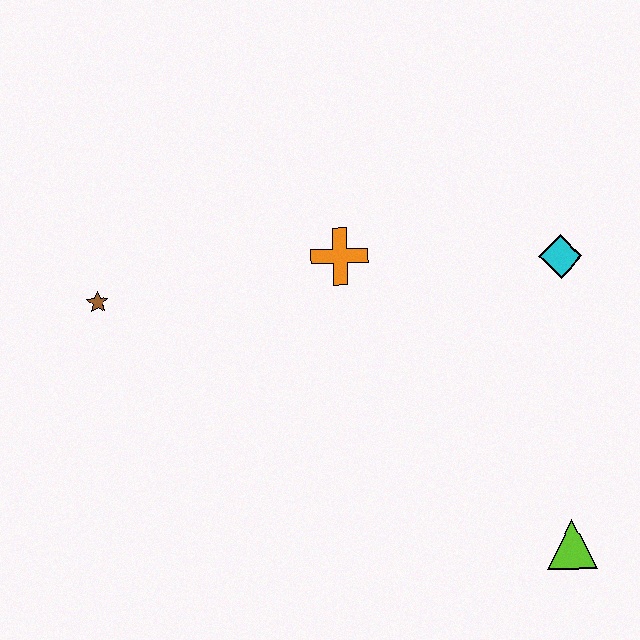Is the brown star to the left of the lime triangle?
Yes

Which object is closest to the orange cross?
The cyan diamond is closest to the orange cross.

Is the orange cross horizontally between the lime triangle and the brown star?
Yes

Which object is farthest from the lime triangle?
The brown star is farthest from the lime triangle.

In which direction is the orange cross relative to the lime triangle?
The orange cross is above the lime triangle.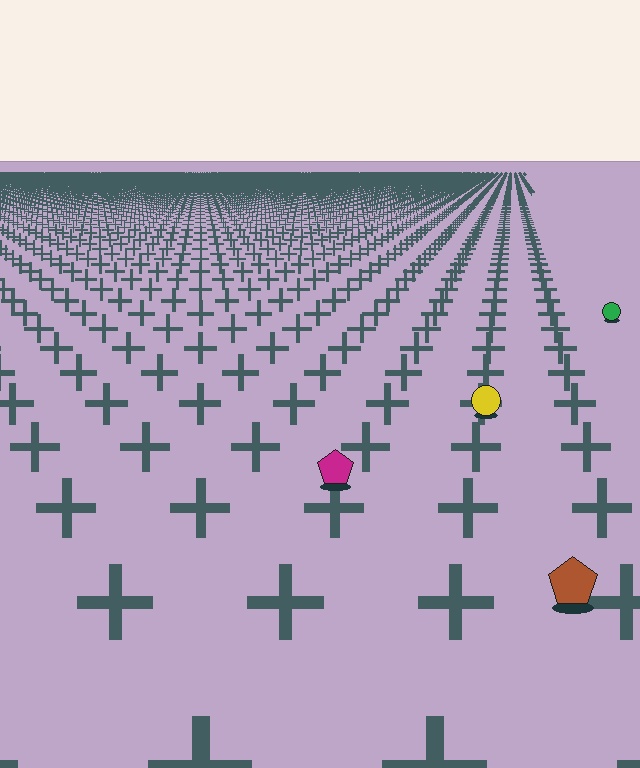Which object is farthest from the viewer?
The green circle is farthest from the viewer. It appears smaller and the ground texture around it is denser.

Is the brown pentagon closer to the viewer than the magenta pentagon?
Yes. The brown pentagon is closer — you can tell from the texture gradient: the ground texture is coarser near it.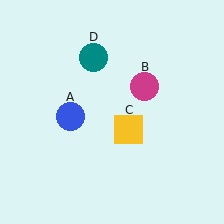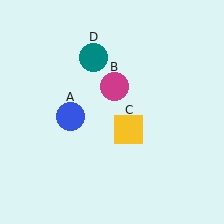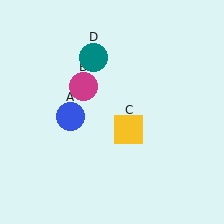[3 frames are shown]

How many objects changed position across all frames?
1 object changed position: magenta circle (object B).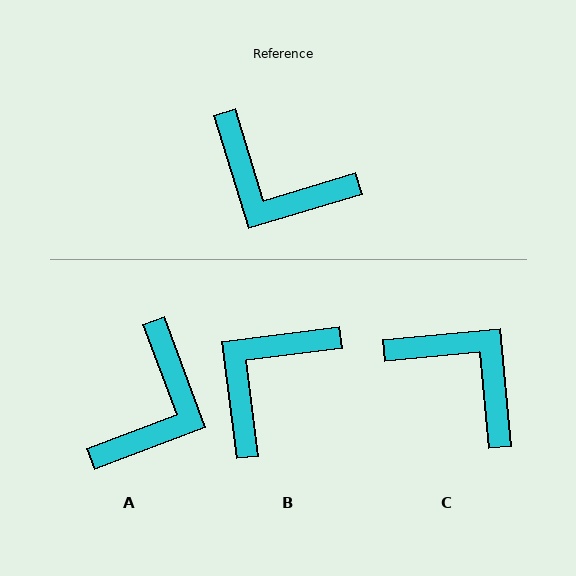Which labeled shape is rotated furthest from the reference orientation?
C, about 168 degrees away.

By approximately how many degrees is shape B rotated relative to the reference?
Approximately 100 degrees clockwise.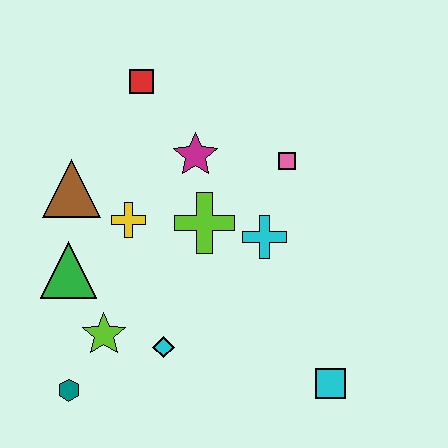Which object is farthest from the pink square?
The teal hexagon is farthest from the pink square.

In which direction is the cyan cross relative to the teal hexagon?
The cyan cross is to the right of the teal hexagon.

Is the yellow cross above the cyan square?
Yes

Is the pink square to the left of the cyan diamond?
No